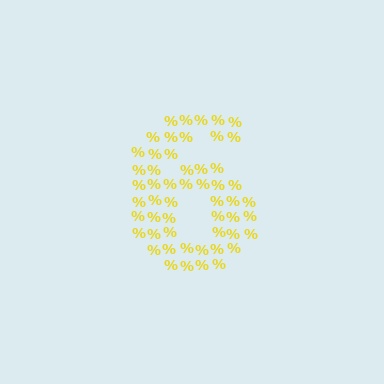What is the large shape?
The large shape is the digit 6.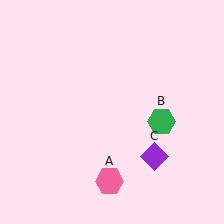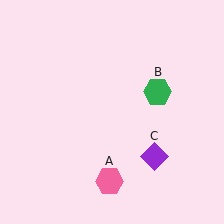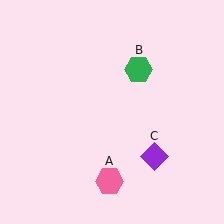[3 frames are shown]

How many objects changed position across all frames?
1 object changed position: green hexagon (object B).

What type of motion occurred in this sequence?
The green hexagon (object B) rotated counterclockwise around the center of the scene.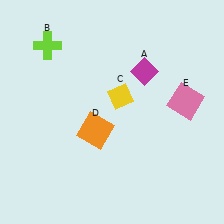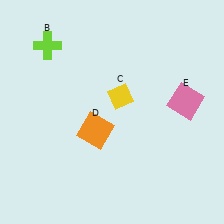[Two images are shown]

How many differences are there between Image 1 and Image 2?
There is 1 difference between the two images.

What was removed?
The magenta diamond (A) was removed in Image 2.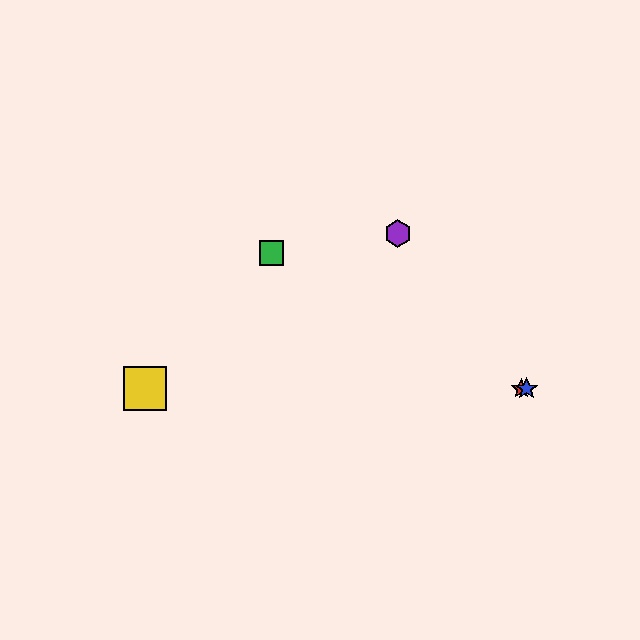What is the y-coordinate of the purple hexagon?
The purple hexagon is at y≈234.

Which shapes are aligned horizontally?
The red star, the blue star, the yellow square are aligned horizontally.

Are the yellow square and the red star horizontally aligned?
Yes, both are at y≈389.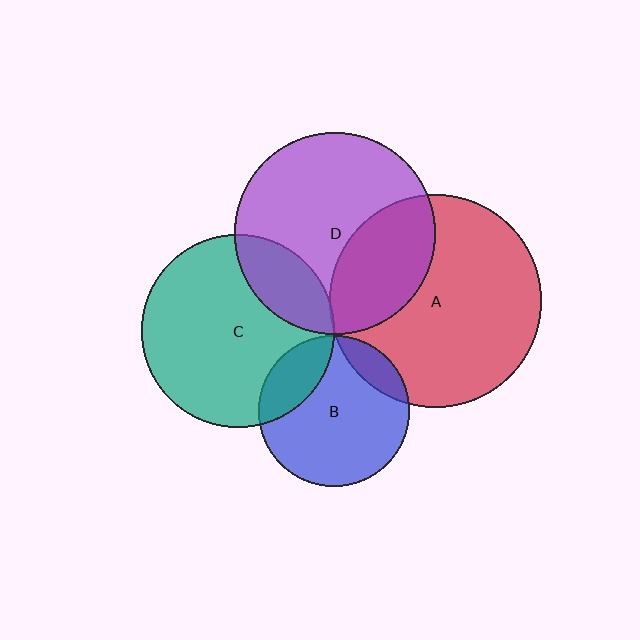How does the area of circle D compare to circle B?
Approximately 1.8 times.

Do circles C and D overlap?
Yes.